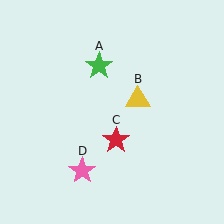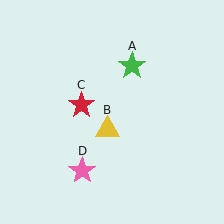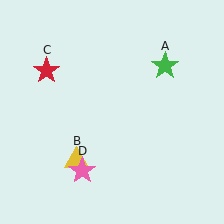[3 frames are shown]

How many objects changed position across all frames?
3 objects changed position: green star (object A), yellow triangle (object B), red star (object C).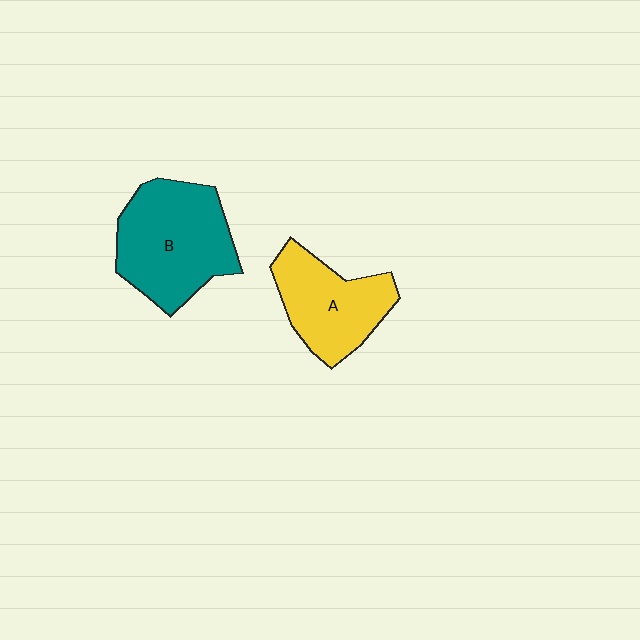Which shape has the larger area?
Shape B (teal).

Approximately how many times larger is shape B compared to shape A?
Approximately 1.3 times.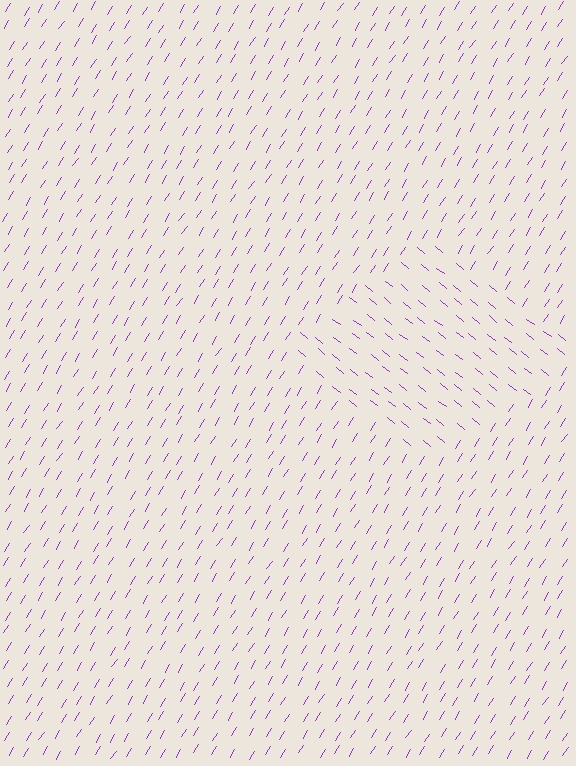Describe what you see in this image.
The image is filled with small purple line segments. A diamond region in the image has lines oriented differently from the surrounding lines, creating a visible texture boundary.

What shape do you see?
I see a diamond.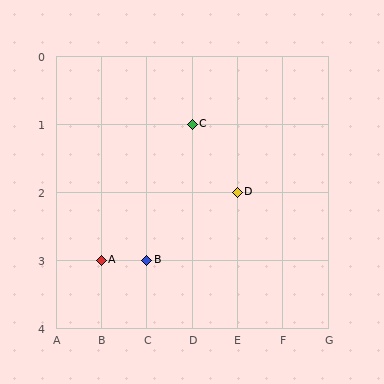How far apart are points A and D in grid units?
Points A and D are 3 columns and 1 row apart (about 3.2 grid units diagonally).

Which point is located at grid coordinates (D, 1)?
Point C is at (D, 1).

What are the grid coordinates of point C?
Point C is at grid coordinates (D, 1).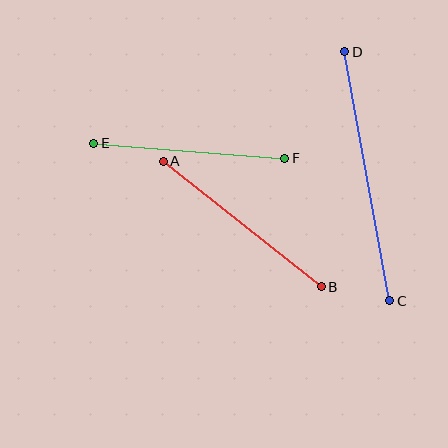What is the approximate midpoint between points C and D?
The midpoint is at approximately (367, 176) pixels.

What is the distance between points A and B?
The distance is approximately 202 pixels.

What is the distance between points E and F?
The distance is approximately 192 pixels.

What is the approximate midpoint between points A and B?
The midpoint is at approximately (242, 224) pixels.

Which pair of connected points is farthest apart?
Points C and D are farthest apart.